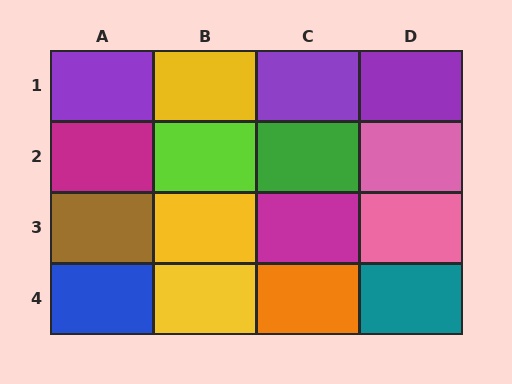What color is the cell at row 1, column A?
Purple.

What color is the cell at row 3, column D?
Pink.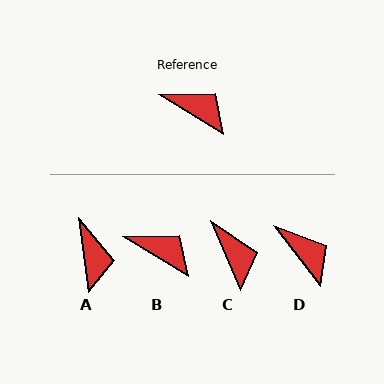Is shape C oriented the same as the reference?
No, it is off by about 36 degrees.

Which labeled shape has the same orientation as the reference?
B.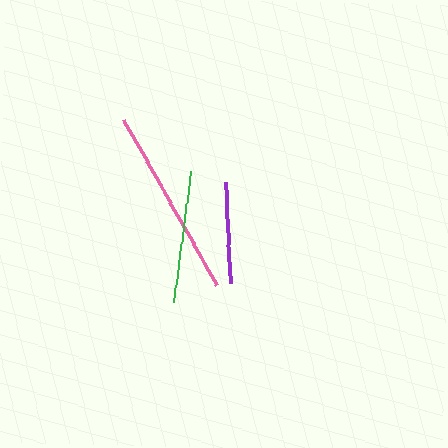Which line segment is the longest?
The pink line is the longest at approximately 190 pixels.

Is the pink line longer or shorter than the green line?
The pink line is longer than the green line.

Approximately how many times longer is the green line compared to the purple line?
The green line is approximately 1.3 times the length of the purple line.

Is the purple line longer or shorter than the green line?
The green line is longer than the purple line.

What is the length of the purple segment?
The purple segment is approximately 102 pixels long.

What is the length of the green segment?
The green segment is approximately 132 pixels long.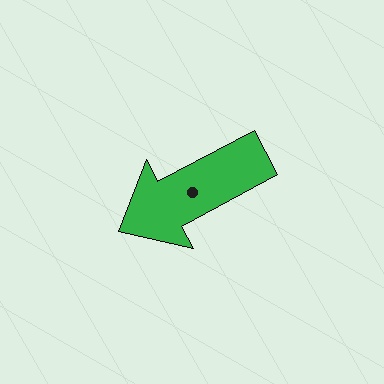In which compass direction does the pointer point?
Southwest.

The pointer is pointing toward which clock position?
Roughly 8 o'clock.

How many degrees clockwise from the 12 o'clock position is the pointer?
Approximately 242 degrees.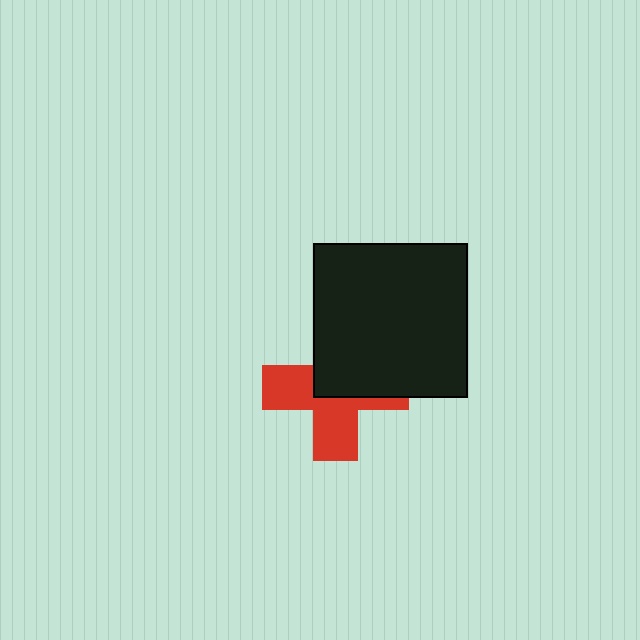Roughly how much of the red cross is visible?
About half of it is visible (roughly 52%).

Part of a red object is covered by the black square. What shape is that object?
It is a cross.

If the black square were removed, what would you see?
You would see the complete red cross.